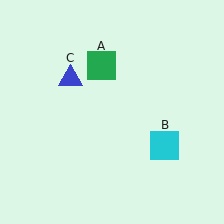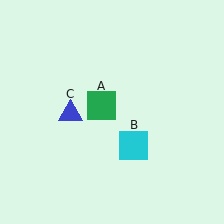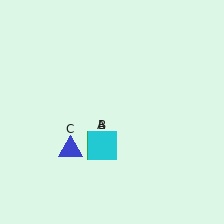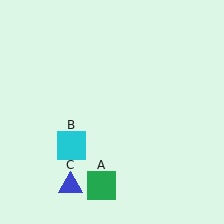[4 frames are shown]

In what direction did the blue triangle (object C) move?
The blue triangle (object C) moved down.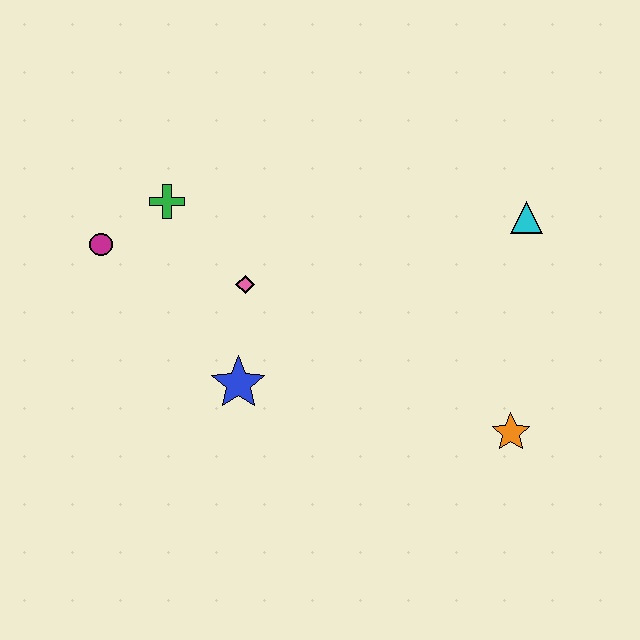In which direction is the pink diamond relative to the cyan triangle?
The pink diamond is to the left of the cyan triangle.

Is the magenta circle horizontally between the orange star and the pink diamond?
No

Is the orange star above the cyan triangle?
No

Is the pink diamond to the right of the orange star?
No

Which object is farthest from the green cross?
The orange star is farthest from the green cross.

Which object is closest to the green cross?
The magenta circle is closest to the green cross.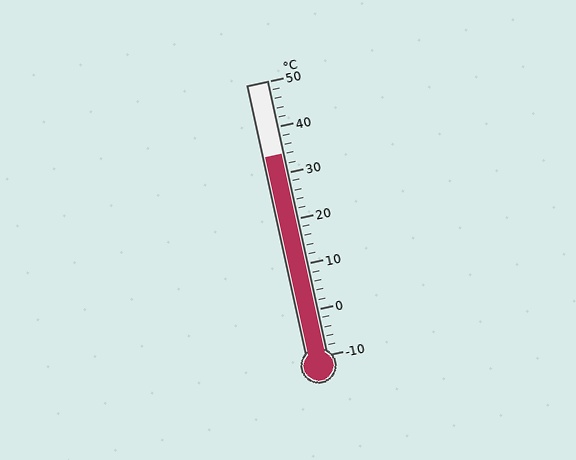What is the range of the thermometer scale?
The thermometer scale ranges from -10°C to 50°C.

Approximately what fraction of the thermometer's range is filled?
The thermometer is filled to approximately 75% of its range.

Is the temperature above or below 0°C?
The temperature is above 0°C.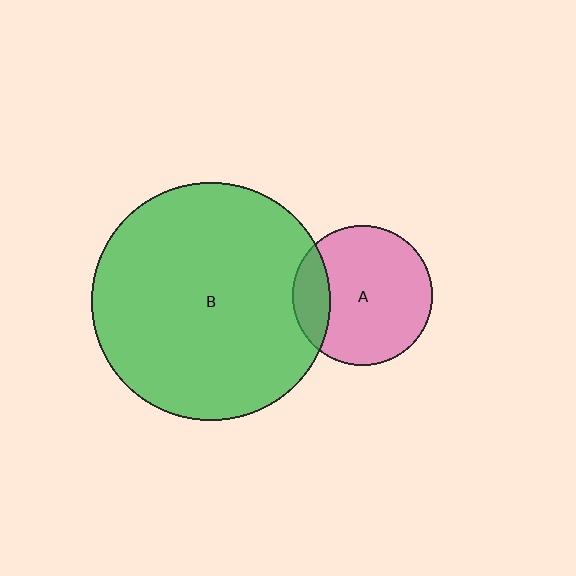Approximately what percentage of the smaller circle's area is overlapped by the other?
Approximately 20%.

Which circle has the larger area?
Circle B (green).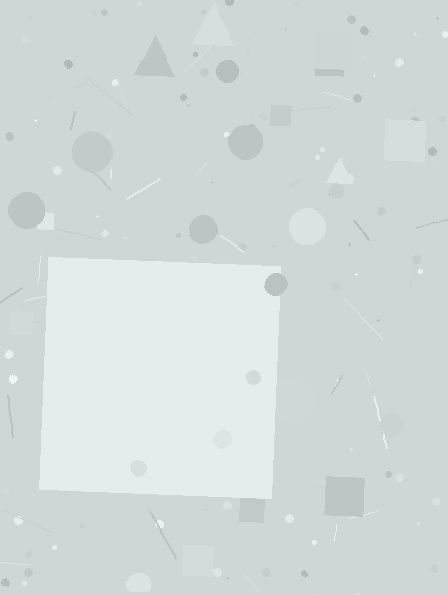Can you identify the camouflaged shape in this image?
The camouflaged shape is a square.